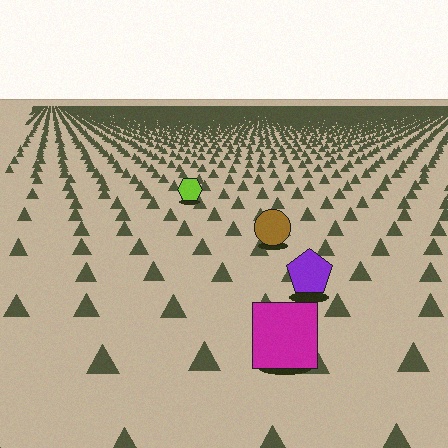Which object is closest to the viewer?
The magenta square is closest. The texture marks near it are larger and more spread out.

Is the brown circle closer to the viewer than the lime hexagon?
Yes. The brown circle is closer — you can tell from the texture gradient: the ground texture is coarser near it.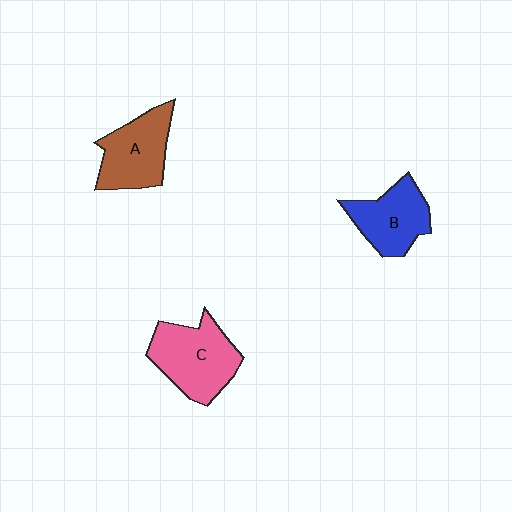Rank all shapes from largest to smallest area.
From largest to smallest: C (pink), A (brown), B (blue).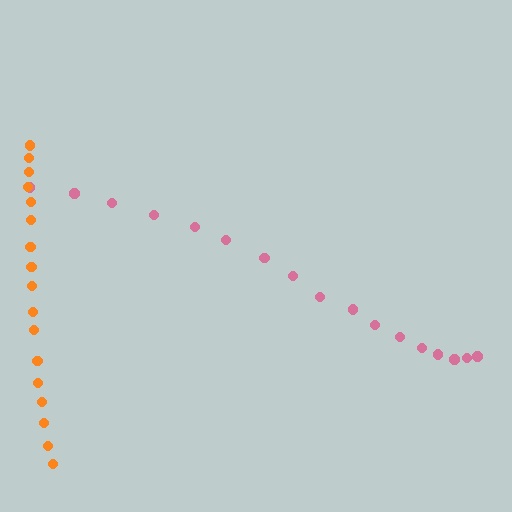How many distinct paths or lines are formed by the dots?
There are 2 distinct paths.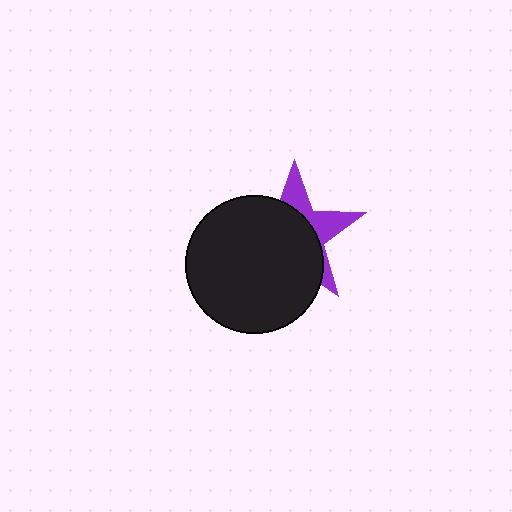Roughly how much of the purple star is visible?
A small part of it is visible (roughly 34%).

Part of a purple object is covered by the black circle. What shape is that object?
It is a star.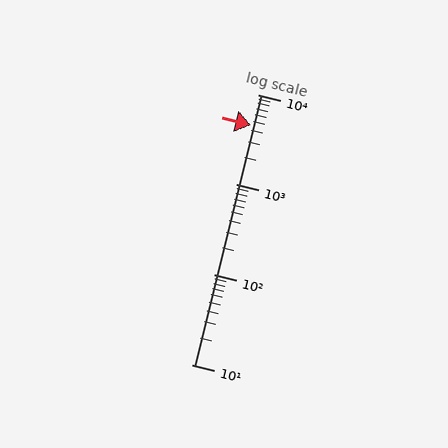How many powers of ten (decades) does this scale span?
The scale spans 3 decades, from 10 to 10000.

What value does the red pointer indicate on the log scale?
The pointer indicates approximately 4600.